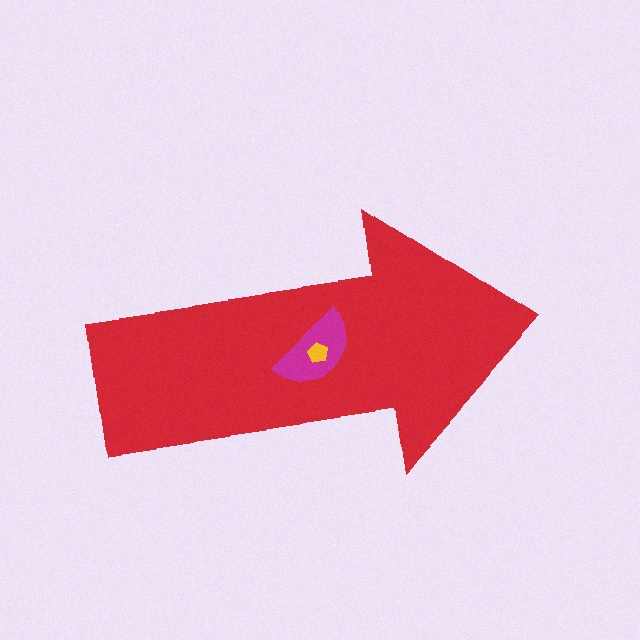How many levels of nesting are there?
3.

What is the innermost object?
The yellow pentagon.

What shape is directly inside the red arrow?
The magenta semicircle.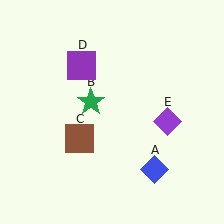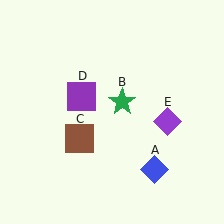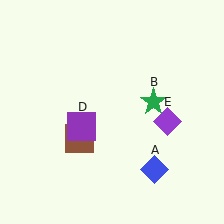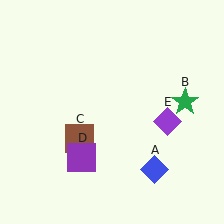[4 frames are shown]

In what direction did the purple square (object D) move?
The purple square (object D) moved down.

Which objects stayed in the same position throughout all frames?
Blue diamond (object A) and brown square (object C) and purple diamond (object E) remained stationary.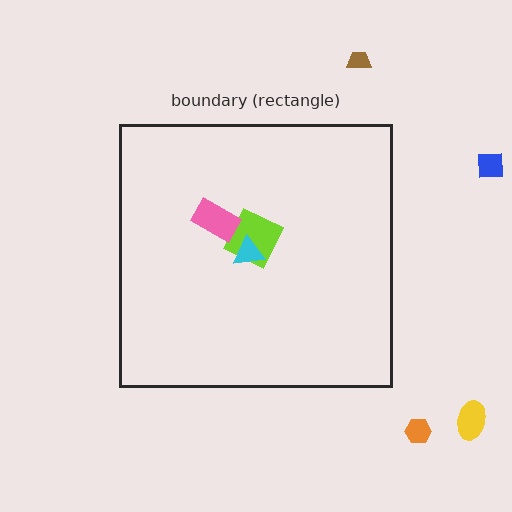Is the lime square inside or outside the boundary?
Inside.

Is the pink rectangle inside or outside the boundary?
Inside.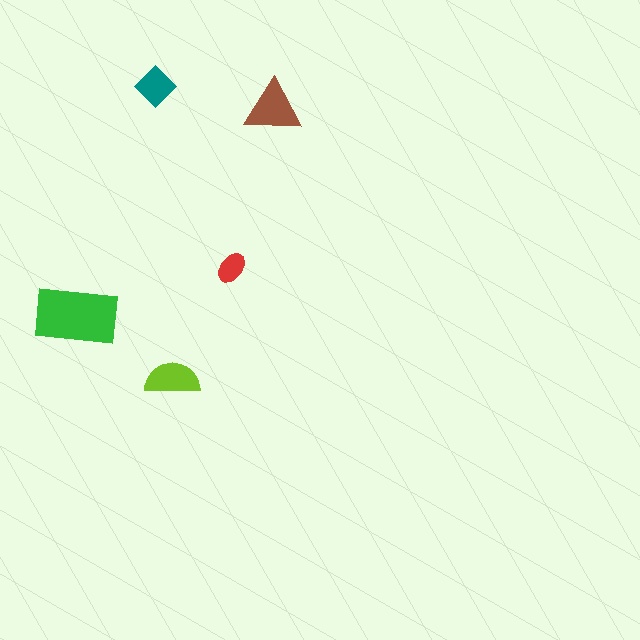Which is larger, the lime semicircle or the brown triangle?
The brown triangle.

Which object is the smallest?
The red ellipse.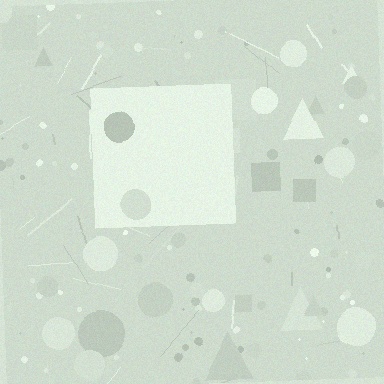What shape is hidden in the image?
A square is hidden in the image.